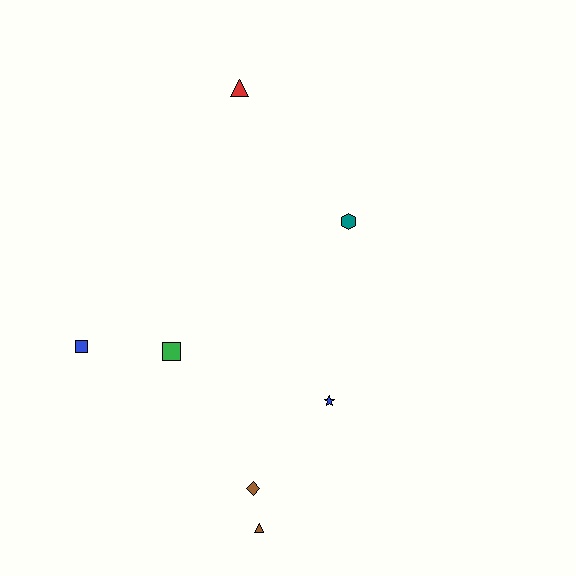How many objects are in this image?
There are 7 objects.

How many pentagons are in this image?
There are no pentagons.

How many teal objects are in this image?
There is 1 teal object.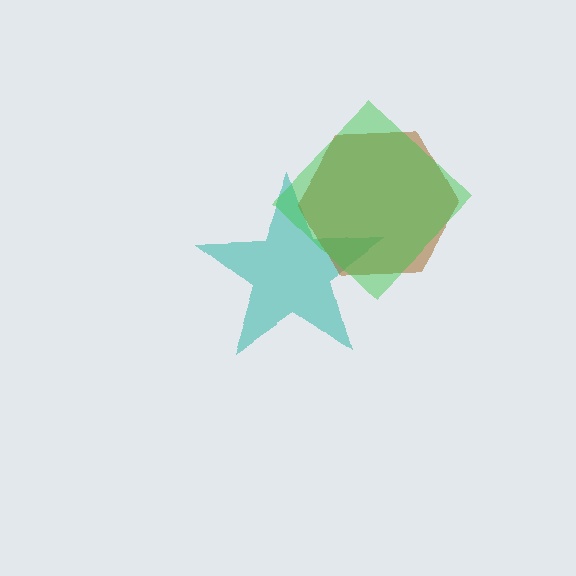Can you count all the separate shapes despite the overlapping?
Yes, there are 3 separate shapes.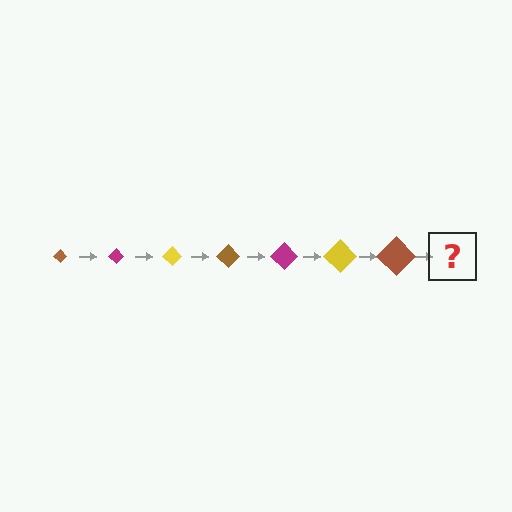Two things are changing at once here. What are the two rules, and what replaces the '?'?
The two rules are that the diamond grows larger each step and the color cycles through brown, magenta, and yellow. The '?' should be a magenta diamond, larger than the previous one.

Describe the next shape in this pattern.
It should be a magenta diamond, larger than the previous one.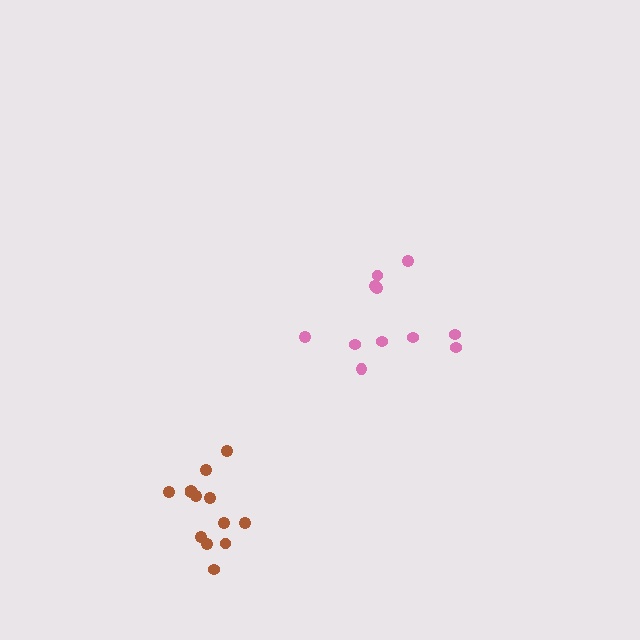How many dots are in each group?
Group 1: 13 dots, Group 2: 11 dots (24 total).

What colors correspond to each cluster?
The clusters are colored: brown, pink.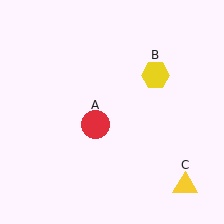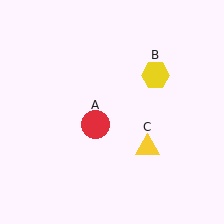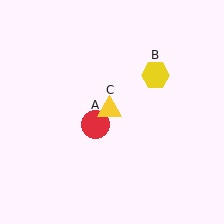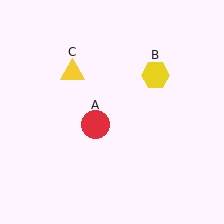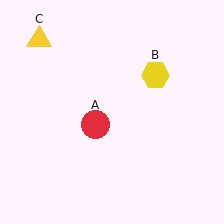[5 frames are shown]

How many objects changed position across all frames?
1 object changed position: yellow triangle (object C).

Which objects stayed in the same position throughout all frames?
Red circle (object A) and yellow hexagon (object B) remained stationary.